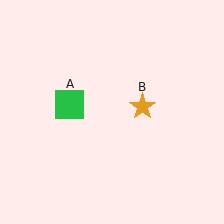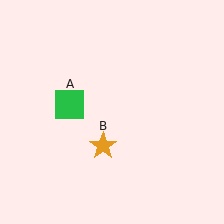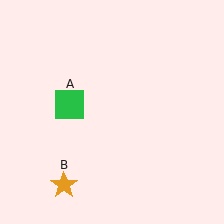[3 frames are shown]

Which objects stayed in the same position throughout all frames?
Green square (object A) remained stationary.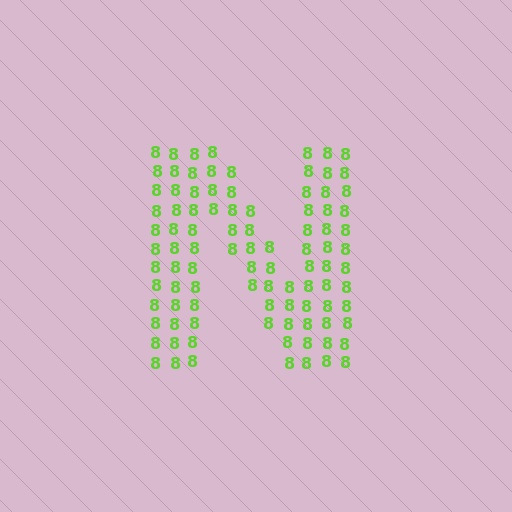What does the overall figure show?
The overall figure shows the letter N.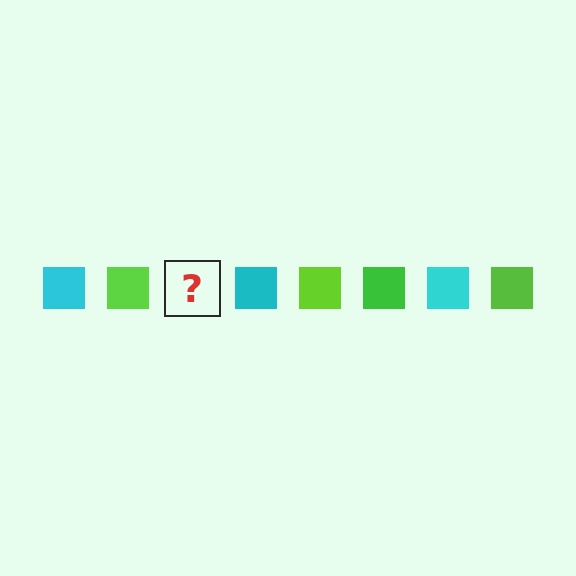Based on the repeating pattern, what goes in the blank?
The blank should be a green square.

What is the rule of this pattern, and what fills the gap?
The rule is that the pattern cycles through cyan, lime, green squares. The gap should be filled with a green square.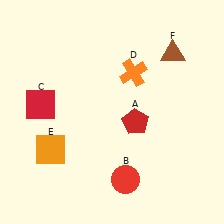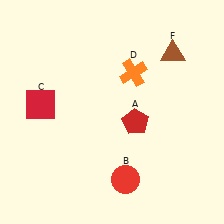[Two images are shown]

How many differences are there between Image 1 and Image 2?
There is 1 difference between the two images.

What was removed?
The orange square (E) was removed in Image 2.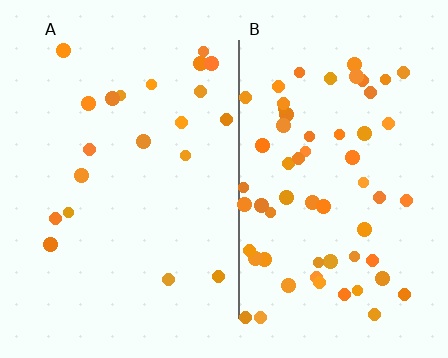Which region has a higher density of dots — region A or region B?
B (the right).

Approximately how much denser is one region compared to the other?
Approximately 3.0× — region B over region A.